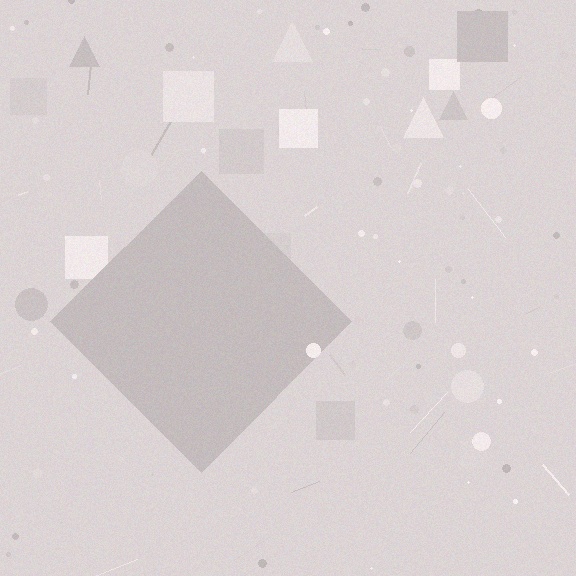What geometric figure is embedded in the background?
A diamond is embedded in the background.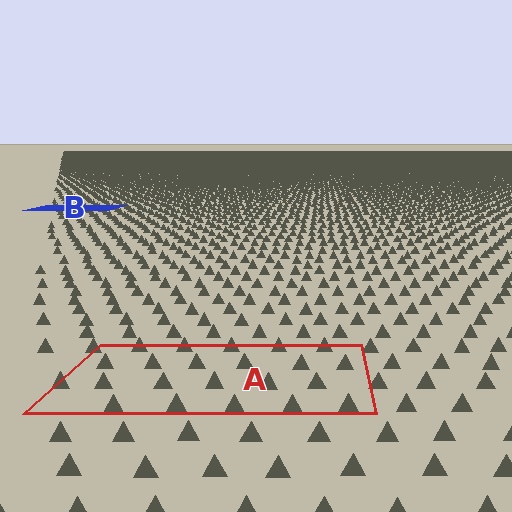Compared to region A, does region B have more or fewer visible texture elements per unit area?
Region B has more texture elements per unit area — they are packed more densely because it is farther away.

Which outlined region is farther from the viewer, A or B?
Region B is farther from the viewer — the texture elements inside it appear smaller and more densely packed.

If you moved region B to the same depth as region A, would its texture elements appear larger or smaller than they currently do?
They would appear larger. At a closer depth, the same texture elements are projected at a bigger on-screen size.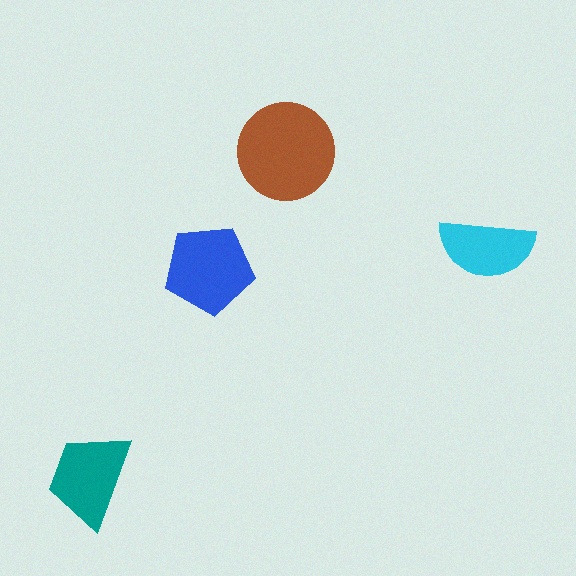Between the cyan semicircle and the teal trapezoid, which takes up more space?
The teal trapezoid.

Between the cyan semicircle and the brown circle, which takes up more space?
The brown circle.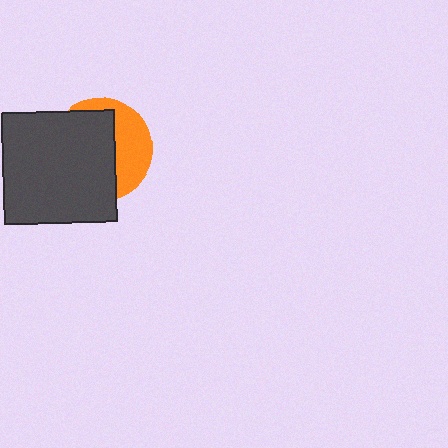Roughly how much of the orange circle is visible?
A small part of it is visible (roughly 37%).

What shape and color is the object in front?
The object in front is a dark gray square.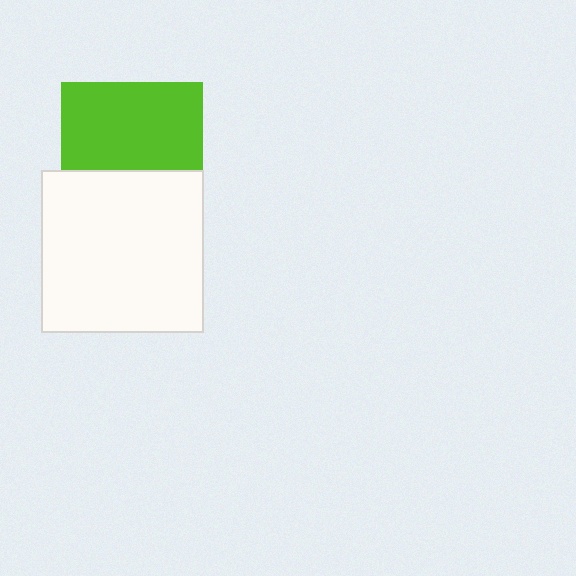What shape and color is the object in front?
The object in front is a white square.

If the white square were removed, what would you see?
You would see the complete lime square.